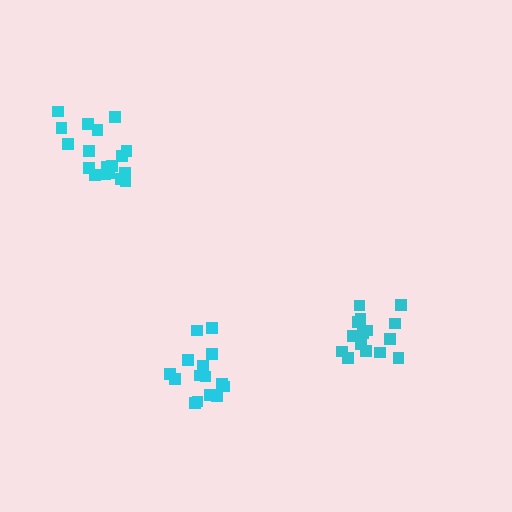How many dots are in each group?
Group 1: 18 dots, Group 2: 15 dots, Group 3: 15 dots (48 total).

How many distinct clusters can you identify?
There are 3 distinct clusters.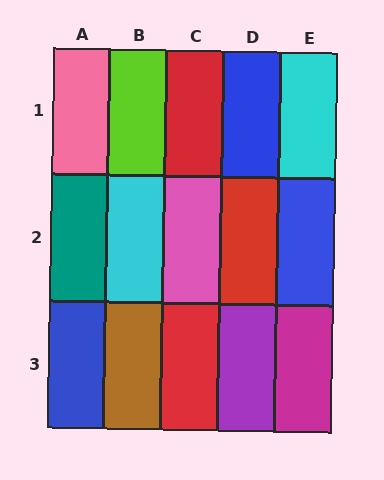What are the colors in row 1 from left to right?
Pink, lime, red, blue, cyan.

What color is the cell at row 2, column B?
Cyan.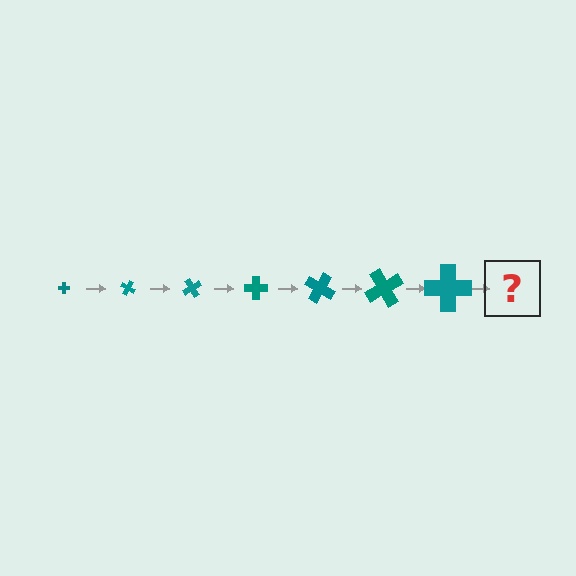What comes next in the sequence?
The next element should be a cross, larger than the previous one and rotated 210 degrees from the start.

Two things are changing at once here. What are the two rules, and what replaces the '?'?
The two rules are that the cross grows larger each step and it rotates 30 degrees each step. The '?' should be a cross, larger than the previous one and rotated 210 degrees from the start.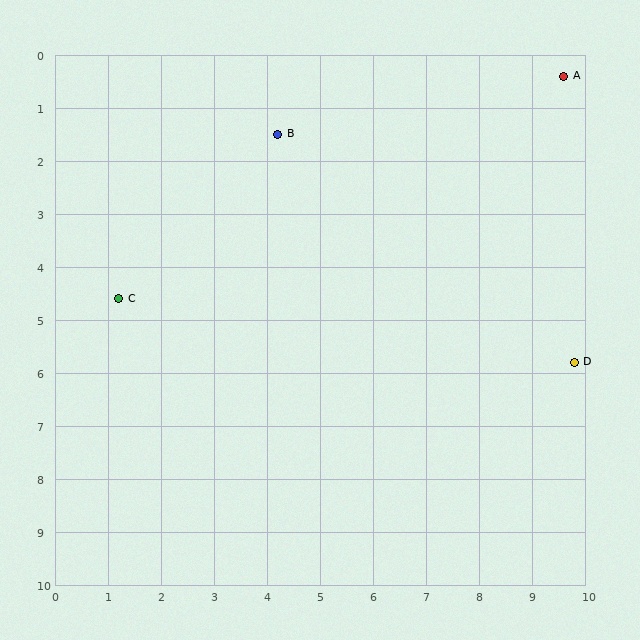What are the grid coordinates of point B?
Point B is at approximately (4.2, 1.5).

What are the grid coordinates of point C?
Point C is at approximately (1.2, 4.6).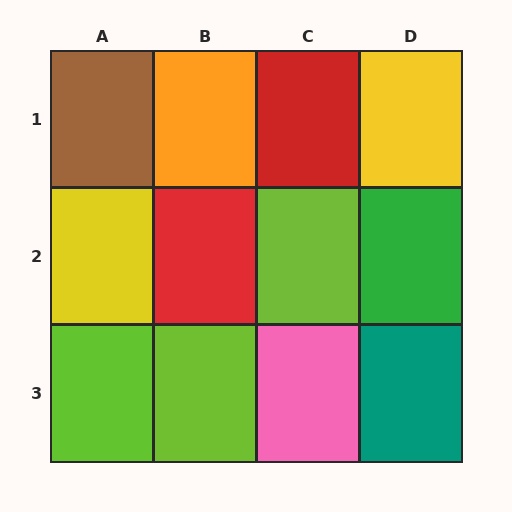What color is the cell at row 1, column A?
Brown.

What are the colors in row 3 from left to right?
Lime, lime, pink, teal.